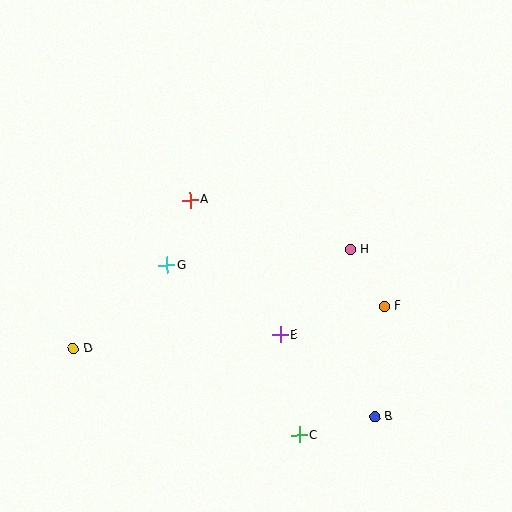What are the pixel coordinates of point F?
Point F is at (384, 306).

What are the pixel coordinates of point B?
Point B is at (374, 417).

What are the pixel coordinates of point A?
Point A is at (190, 200).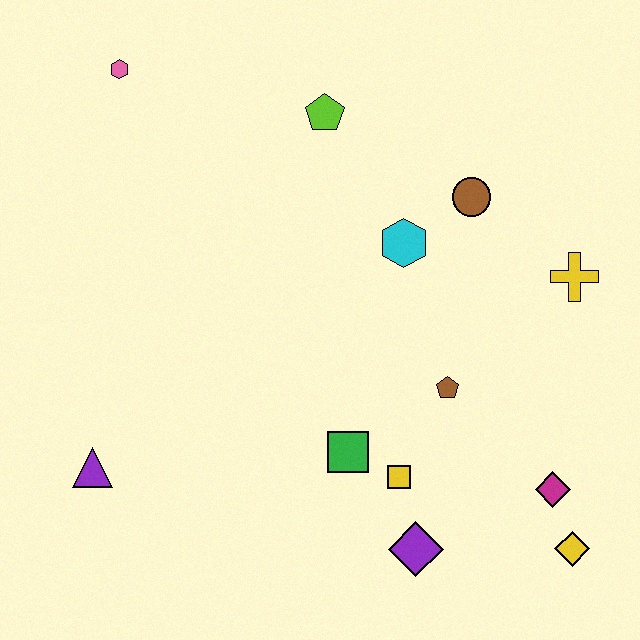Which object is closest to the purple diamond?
The yellow square is closest to the purple diamond.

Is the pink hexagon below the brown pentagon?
No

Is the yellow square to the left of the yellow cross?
Yes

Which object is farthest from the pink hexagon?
The yellow diamond is farthest from the pink hexagon.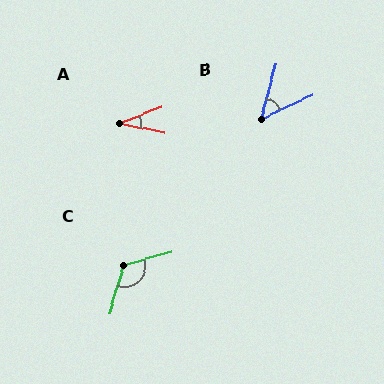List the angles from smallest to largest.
A (32°), B (50°), C (123°).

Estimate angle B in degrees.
Approximately 50 degrees.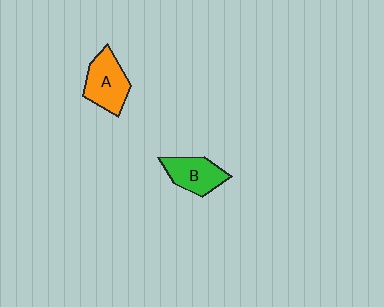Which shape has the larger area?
Shape A (orange).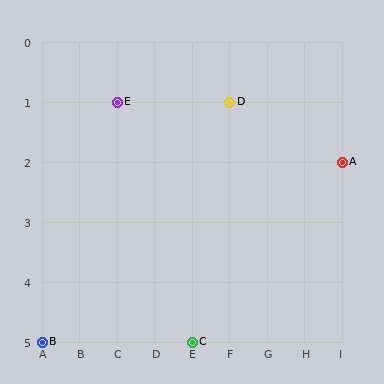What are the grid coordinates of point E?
Point E is at grid coordinates (C, 1).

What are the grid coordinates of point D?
Point D is at grid coordinates (F, 1).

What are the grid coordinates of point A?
Point A is at grid coordinates (I, 2).